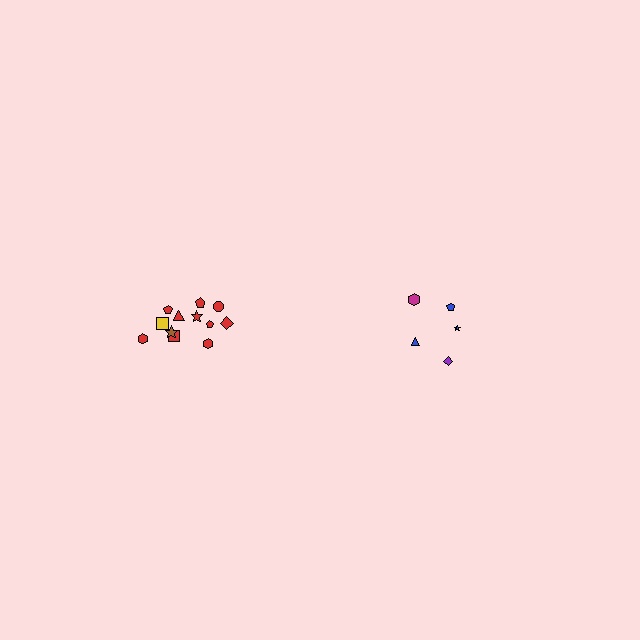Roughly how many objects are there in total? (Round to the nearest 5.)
Roughly 15 objects in total.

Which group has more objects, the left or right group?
The left group.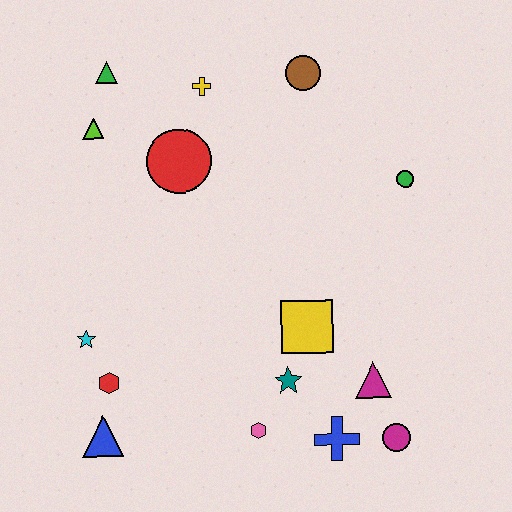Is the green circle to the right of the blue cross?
Yes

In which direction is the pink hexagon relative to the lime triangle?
The pink hexagon is below the lime triangle.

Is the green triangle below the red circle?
No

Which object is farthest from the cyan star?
The green circle is farthest from the cyan star.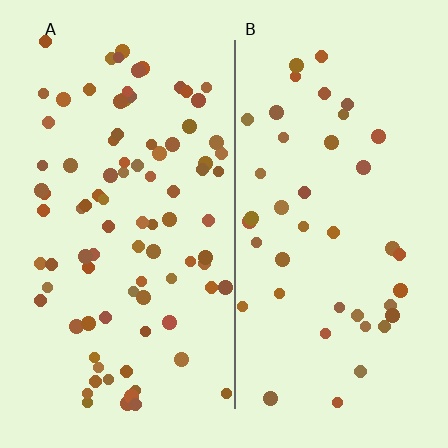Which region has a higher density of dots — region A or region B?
A (the left).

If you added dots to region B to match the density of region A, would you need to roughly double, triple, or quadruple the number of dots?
Approximately double.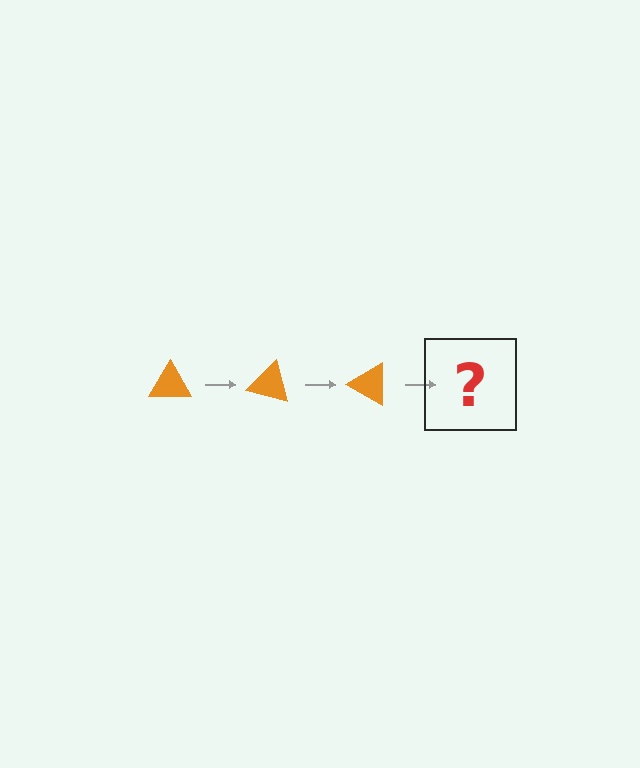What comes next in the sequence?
The next element should be an orange triangle rotated 45 degrees.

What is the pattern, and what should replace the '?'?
The pattern is that the triangle rotates 15 degrees each step. The '?' should be an orange triangle rotated 45 degrees.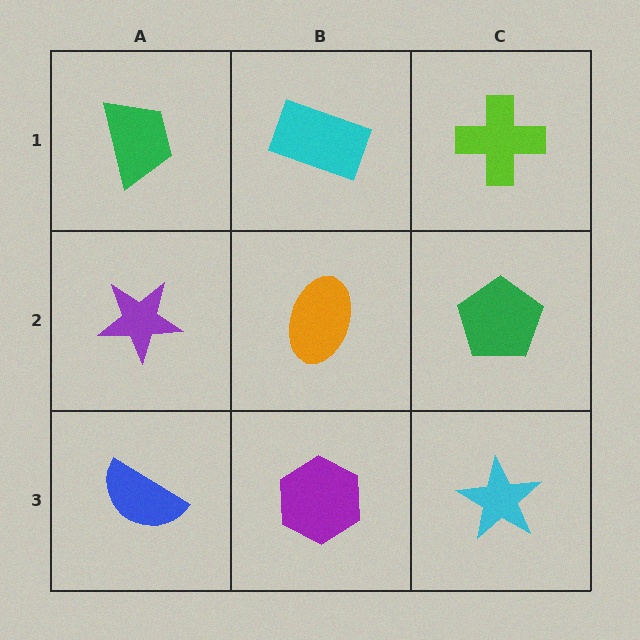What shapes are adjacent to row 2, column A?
A green trapezoid (row 1, column A), a blue semicircle (row 3, column A), an orange ellipse (row 2, column B).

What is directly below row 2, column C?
A cyan star.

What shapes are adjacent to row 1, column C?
A green pentagon (row 2, column C), a cyan rectangle (row 1, column B).